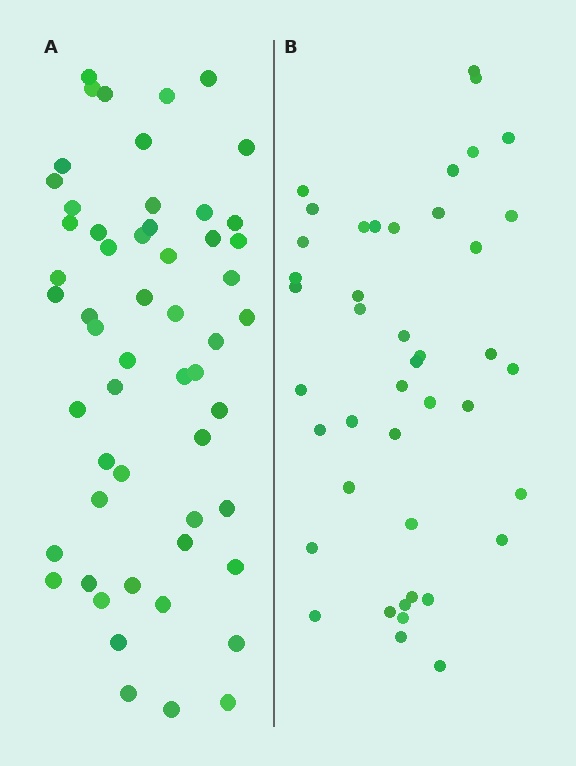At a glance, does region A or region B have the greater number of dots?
Region A (the left region) has more dots.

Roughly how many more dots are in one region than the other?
Region A has roughly 12 or so more dots than region B.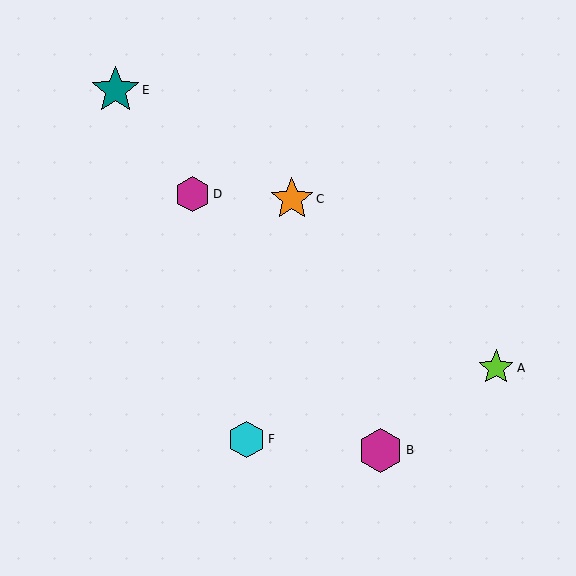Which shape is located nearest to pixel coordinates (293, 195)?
The orange star (labeled C) at (292, 199) is nearest to that location.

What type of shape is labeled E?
Shape E is a teal star.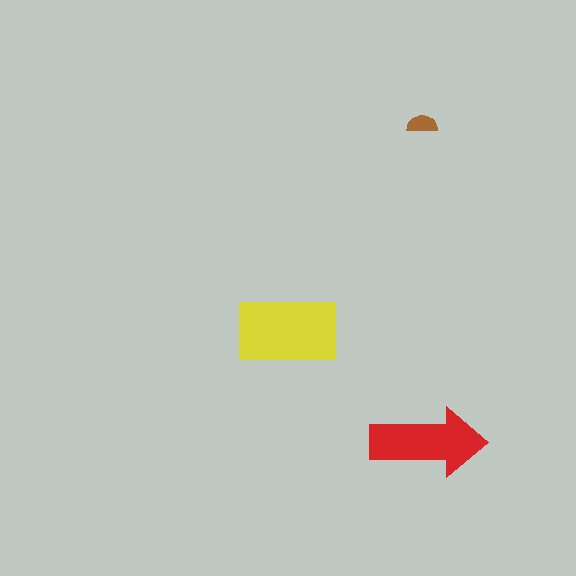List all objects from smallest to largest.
The brown semicircle, the red arrow, the yellow rectangle.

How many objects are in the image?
There are 3 objects in the image.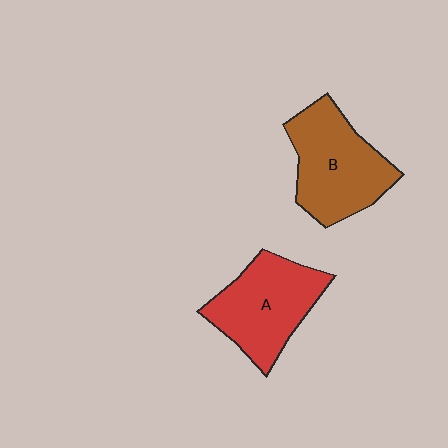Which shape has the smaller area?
Shape A (red).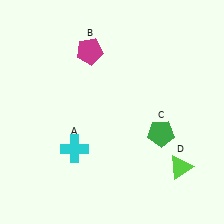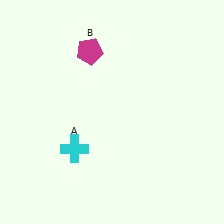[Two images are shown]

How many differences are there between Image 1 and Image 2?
There are 2 differences between the two images.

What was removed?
The lime triangle (D), the green pentagon (C) were removed in Image 2.